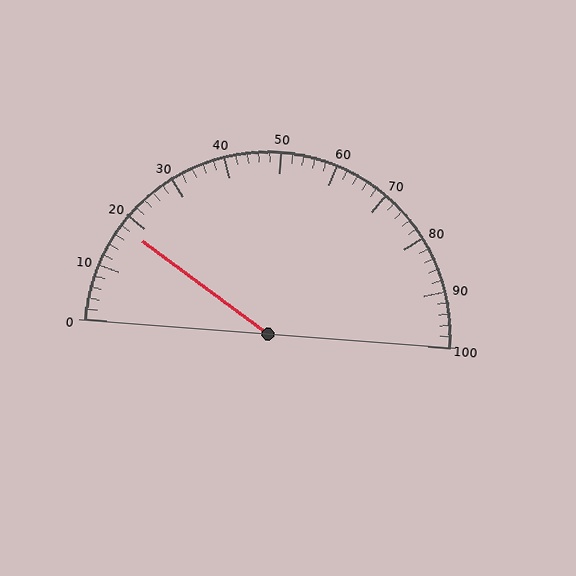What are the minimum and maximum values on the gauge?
The gauge ranges from 0 to 100.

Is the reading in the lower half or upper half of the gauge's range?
The reading is in the lower half of the range (0 to 100).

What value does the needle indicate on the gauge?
The needle indicates approximately 18.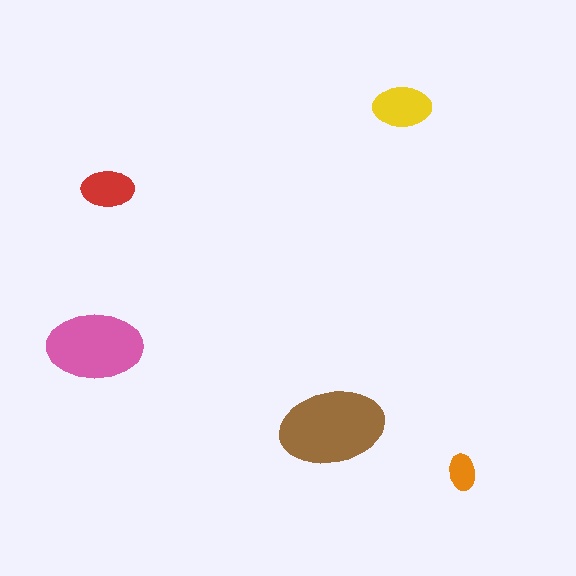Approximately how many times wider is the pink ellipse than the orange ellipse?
About 2.5 times wider.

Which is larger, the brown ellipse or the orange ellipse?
The brown one.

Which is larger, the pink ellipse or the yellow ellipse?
The pink one.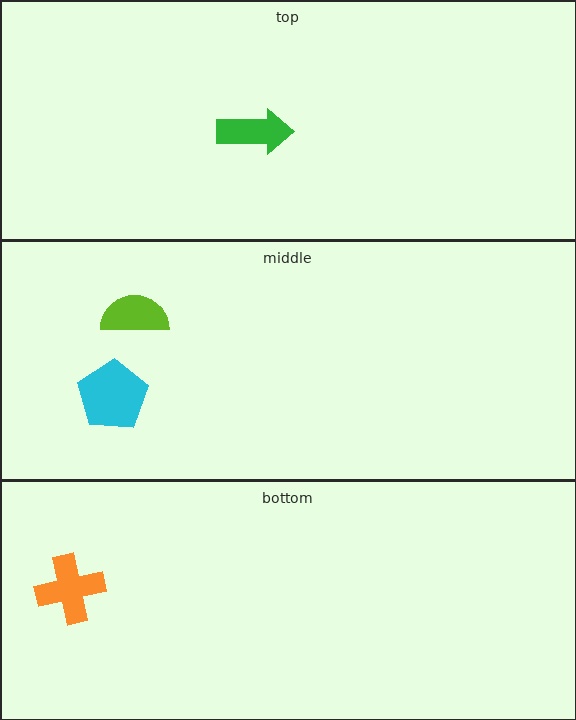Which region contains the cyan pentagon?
The middle region.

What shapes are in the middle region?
The cyan pentagon, the lime semicircle.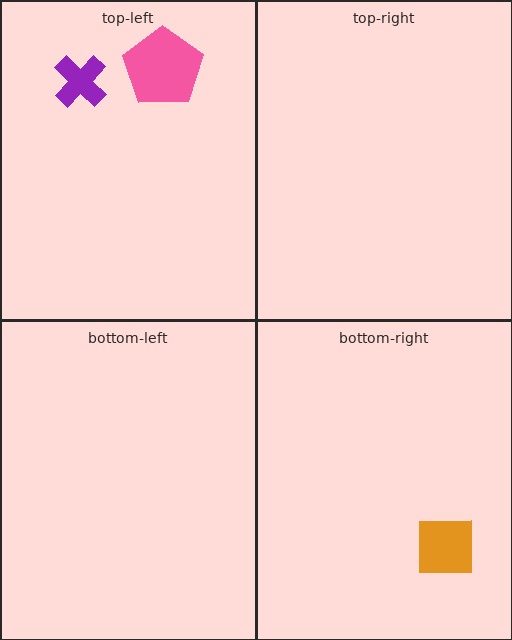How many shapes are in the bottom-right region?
1.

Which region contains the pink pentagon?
The top-left region.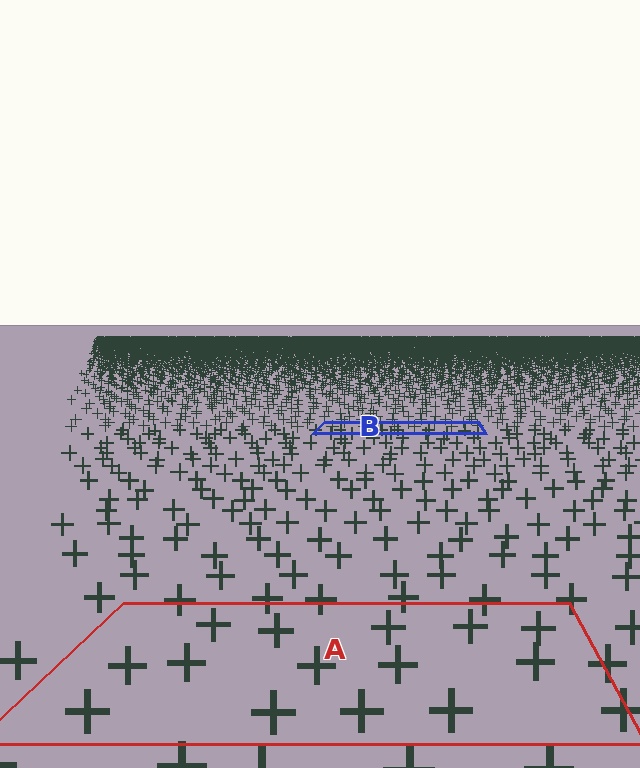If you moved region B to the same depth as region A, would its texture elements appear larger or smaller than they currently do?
They would appear larger. At a closer depth, the same texture elements are projected at a bigger on-screen size.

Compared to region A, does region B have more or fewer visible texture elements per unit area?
Region B has more texture elements per unit area — they are packed more densely because it is farther away.